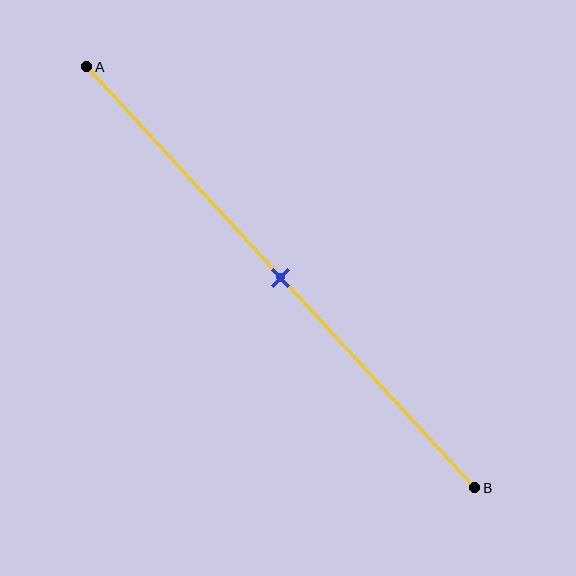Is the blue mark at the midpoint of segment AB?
Yes, the mark is approximately at the midpoint.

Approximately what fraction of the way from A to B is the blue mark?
The blue mark is approximately 50% of the way from A to B.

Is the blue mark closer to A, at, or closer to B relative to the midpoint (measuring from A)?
The blue mark is approximately at the midpoint of segment AB.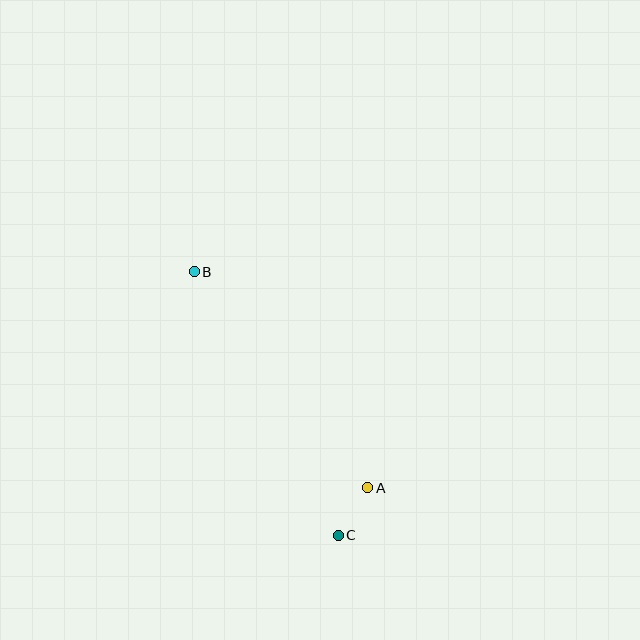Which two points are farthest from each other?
Points B and C are farthest from each other.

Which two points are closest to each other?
Points A and C are closest to each other.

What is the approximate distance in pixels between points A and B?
The distance between A and B is approximately 277 pixels.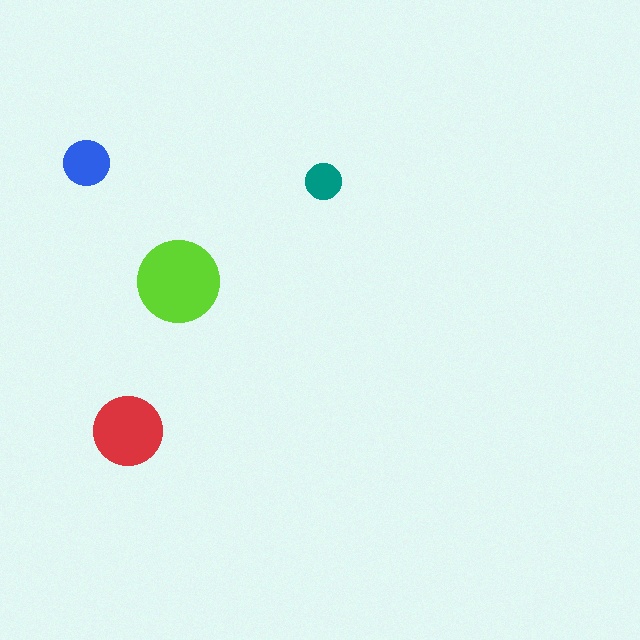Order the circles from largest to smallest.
the lime one, the red one, the blue one, the teal one.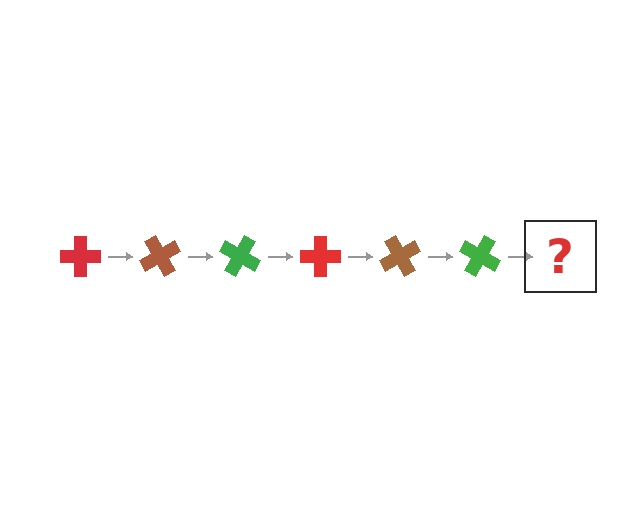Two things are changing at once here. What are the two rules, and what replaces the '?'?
The two rules are that it rotates 60 degrees each step and the color cycles through red, brown, and green. The '?' should be a red cross, rotated 360 degrees from the start.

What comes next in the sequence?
The next element should be a red cross, rotated 360 degrees from the start.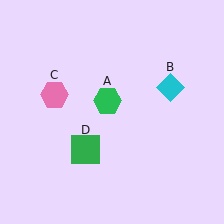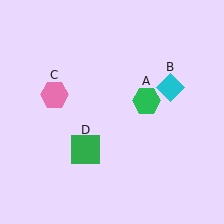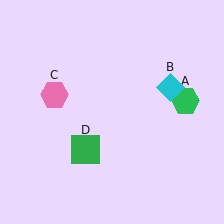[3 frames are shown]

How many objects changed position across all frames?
1 object changed position: green hexagon (object A).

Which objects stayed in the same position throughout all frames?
Cyan diamond (object B) and pink hexagon (object C) and green square (object D) remained stationary.